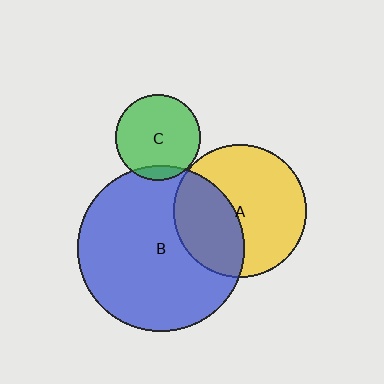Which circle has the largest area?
Circle B (blue).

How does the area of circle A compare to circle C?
Approximately 2.4 times.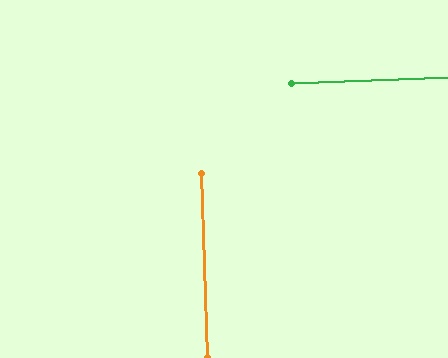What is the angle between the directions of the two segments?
Approximately 90 degrees.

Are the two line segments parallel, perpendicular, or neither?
Perpendicular — they meet at approximately 90°.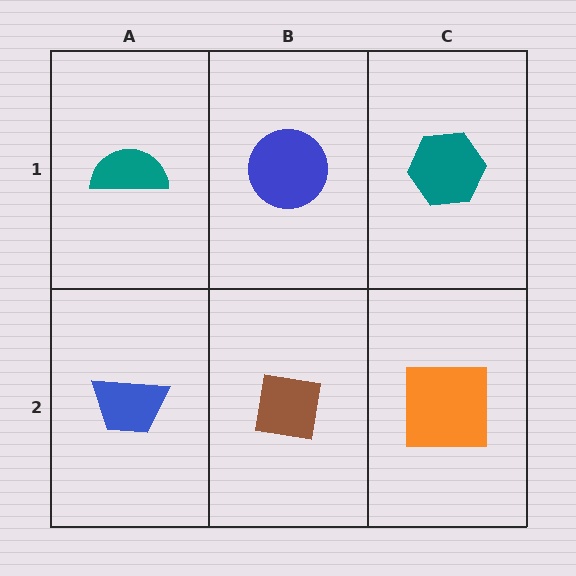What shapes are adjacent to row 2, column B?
A blue circle (row 1, column B), a blue trapezoid (row 2, column A), an orange square (row 2, column C).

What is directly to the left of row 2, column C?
A brown square.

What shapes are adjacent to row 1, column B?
A brown square (row 2, column B), a teal semicircle (row 1, column A), a teal hexagon (row 1, column C).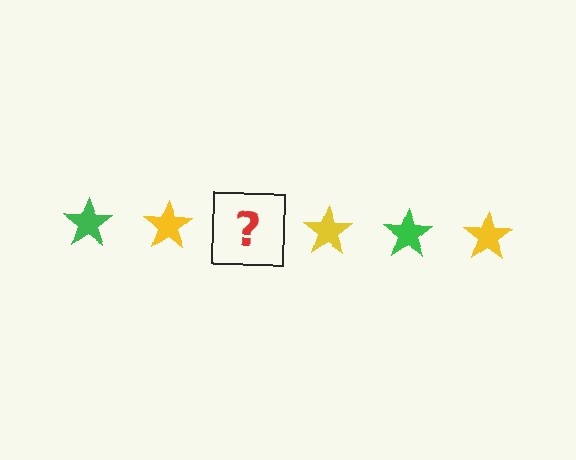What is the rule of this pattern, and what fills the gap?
The rule is that the pattern cycles through green, yellow stars. The gap should be filled with a green star.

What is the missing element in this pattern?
The missing element is a green star.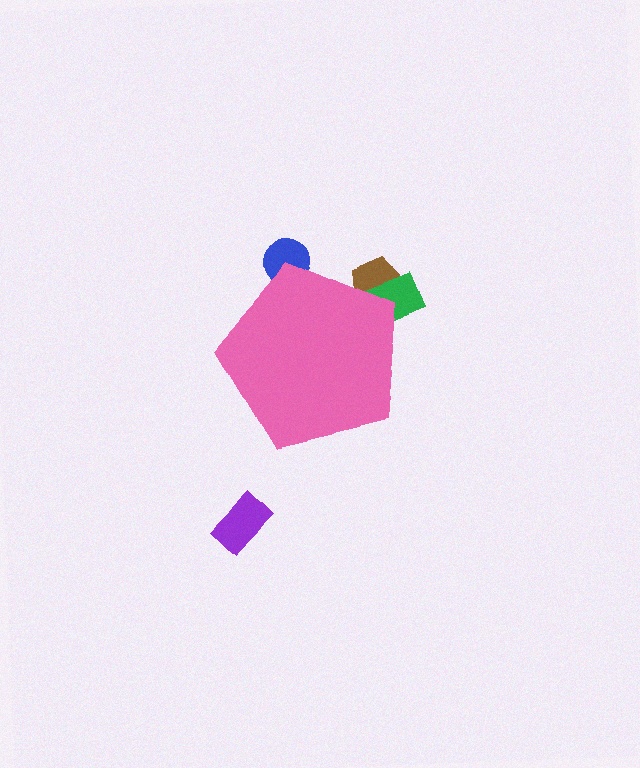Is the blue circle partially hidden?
Yes, the blue circle is partially hidden behind the pink pentagon.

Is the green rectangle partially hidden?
Yes, the green rectangle is partially hidden behind the pink pentagon.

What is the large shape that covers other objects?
A pink pentagon.